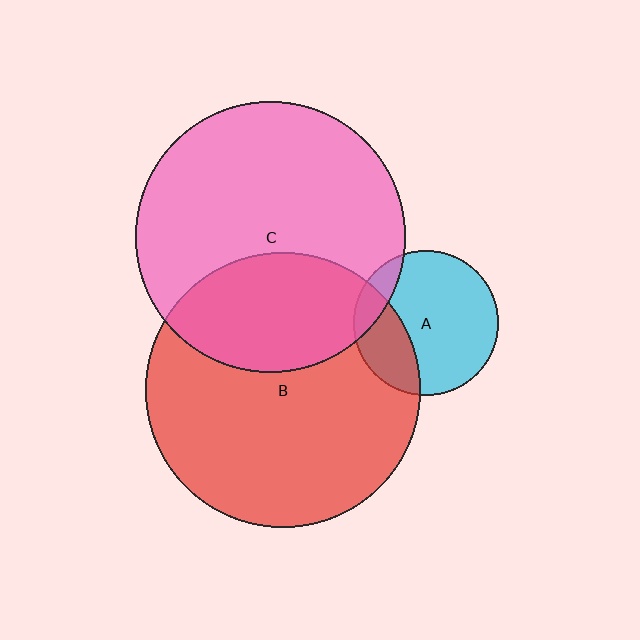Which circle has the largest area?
Circle B (red).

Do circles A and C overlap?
Yes.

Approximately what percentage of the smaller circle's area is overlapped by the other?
Approximately 10%.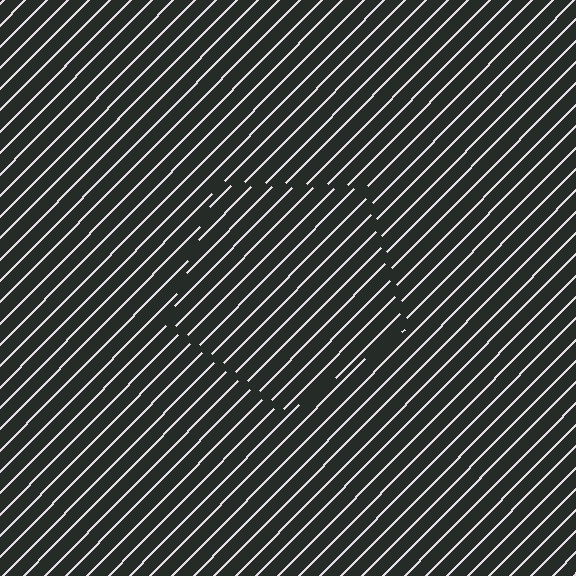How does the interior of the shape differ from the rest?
The interior of the shape contains the same grating, shifted by half a period — the contour is defined by the phase discontinuity where line-ends from the inner and outer gratings abut.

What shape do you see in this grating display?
An illusory pentagon. The interior of the shape contains the same grating, shifted by half a period — the contour is defined by the phase discontinuity where line-ends from the inner and outer gratings abut.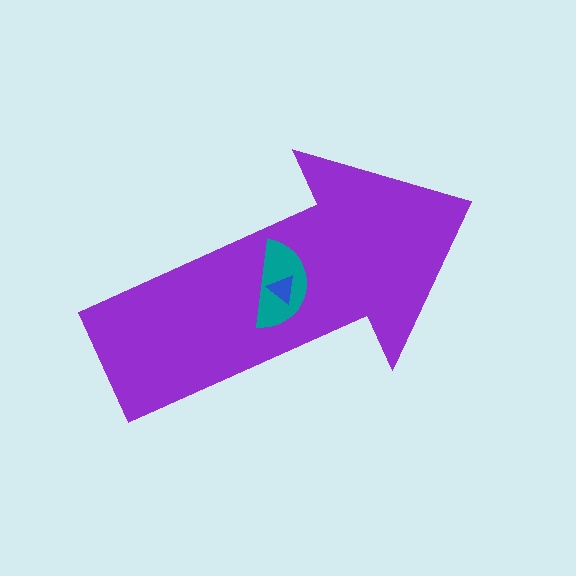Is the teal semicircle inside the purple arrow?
Yes.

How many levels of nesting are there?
3.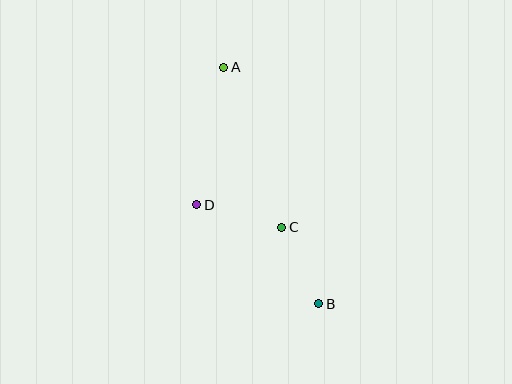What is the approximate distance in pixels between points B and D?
The distance between B and D is approximately 157 pixels.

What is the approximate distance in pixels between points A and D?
The distance between A and D is approximately 140 pixels.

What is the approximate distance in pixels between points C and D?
The distance between C and D is approximately 88 pixels.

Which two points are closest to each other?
Points B and C are closest to each other.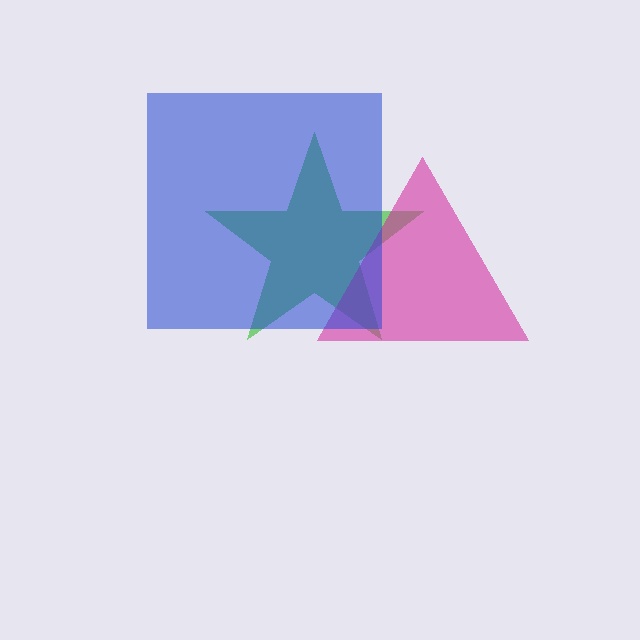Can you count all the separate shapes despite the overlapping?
Yes, there are 3 separate shapes.